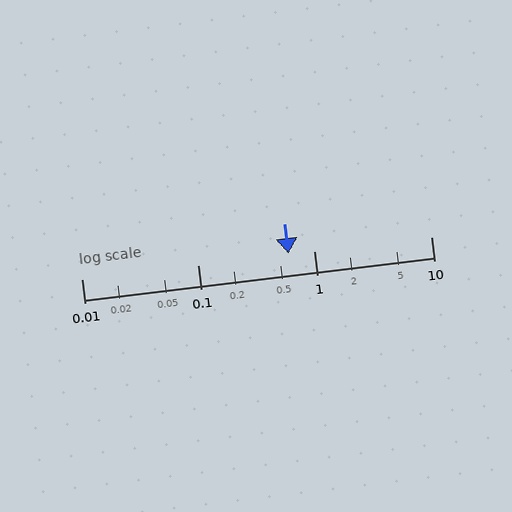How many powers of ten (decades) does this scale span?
The scale spans 3 decades, from 0.01 to 10.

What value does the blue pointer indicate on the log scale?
The pointer indicates approximately 0.6.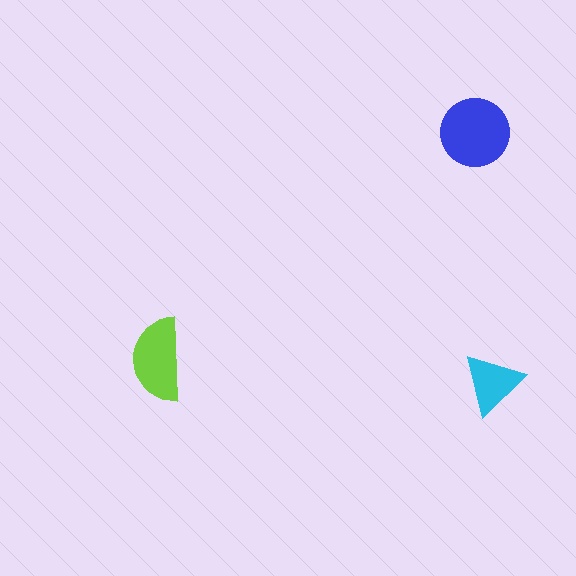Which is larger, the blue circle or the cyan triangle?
The blue circle.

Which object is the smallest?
The cyan triangle.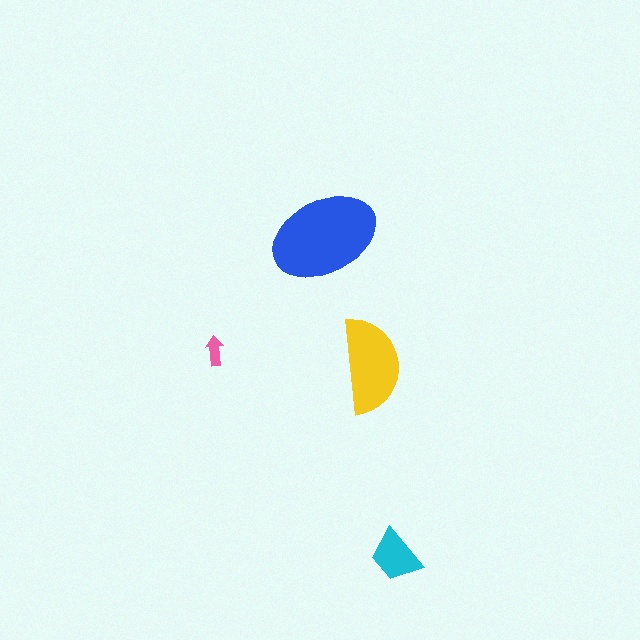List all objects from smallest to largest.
The pink arrow, the cyan trapezoid, the yellow semicircle, the blue ellipse.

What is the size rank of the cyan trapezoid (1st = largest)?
3rd.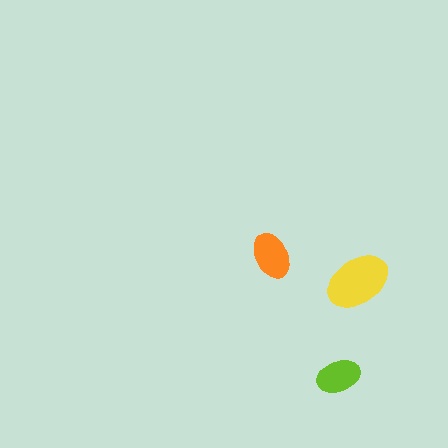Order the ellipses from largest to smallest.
the yellow one, the orange one, the lime one.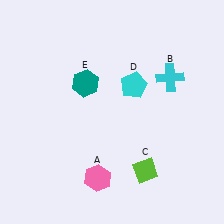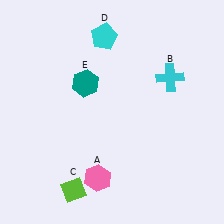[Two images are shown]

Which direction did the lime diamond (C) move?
The lime diamond (C) moved left.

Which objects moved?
The objects that moved are: the lime diamond (C), the cyan pentagon (D).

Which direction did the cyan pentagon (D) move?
The cyan pentagon (D) moved up.